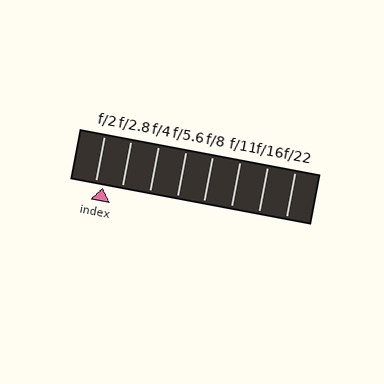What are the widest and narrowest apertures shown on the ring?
The widest aperture shown is f/2 and the narrowest is f/22.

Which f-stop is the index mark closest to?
The index mark is closest to f/2.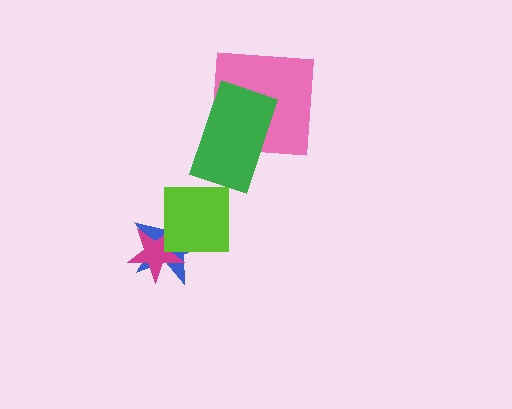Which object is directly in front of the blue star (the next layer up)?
The magenta star is directly in front of the blue star.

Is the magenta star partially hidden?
Yes, it is partially covered by another shape.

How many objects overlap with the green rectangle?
1 object overlaps with the green rectangle.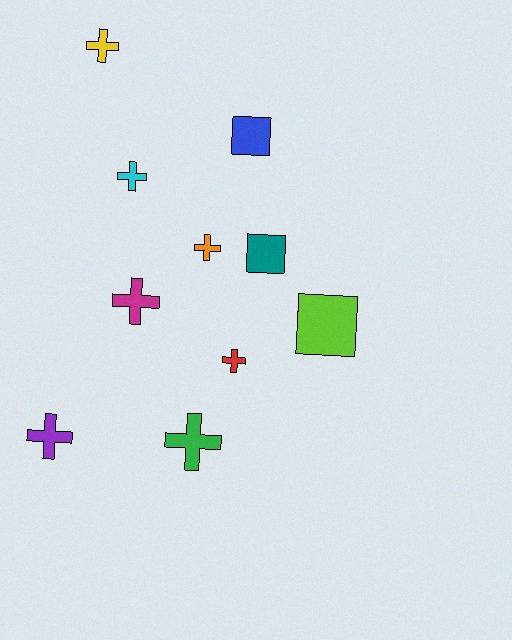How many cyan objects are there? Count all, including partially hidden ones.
There is 1 cyan object.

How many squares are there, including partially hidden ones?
There are 3 squares.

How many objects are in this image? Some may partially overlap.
There are 10 objects.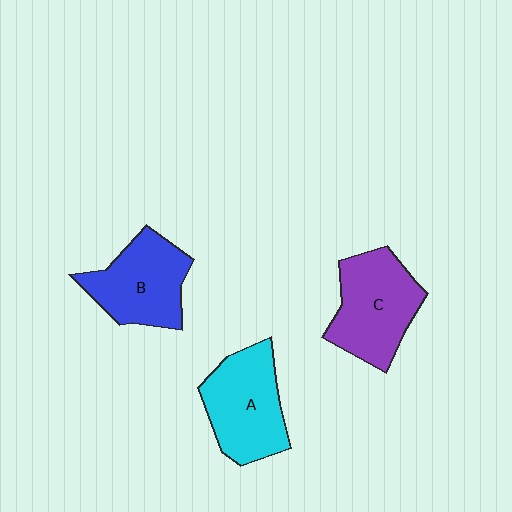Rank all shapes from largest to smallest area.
From largest to smallest: C (purple), A (cyan), B (blue).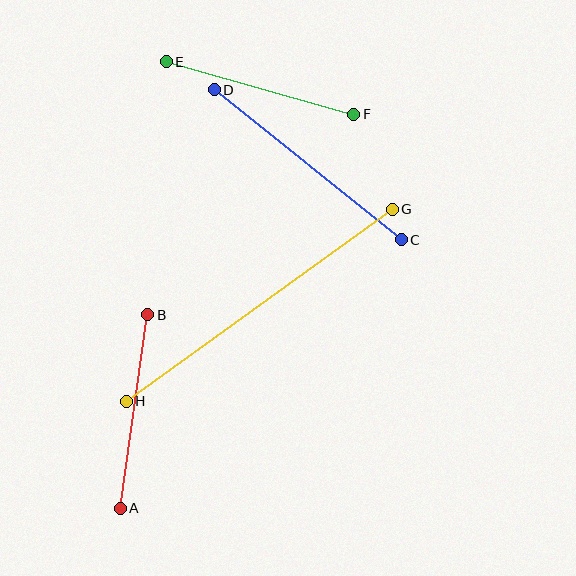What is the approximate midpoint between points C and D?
The midpoint is at approximately (308, 165) pixels.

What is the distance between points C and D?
The distance is approximately 240 pixels.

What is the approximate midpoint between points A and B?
The midpoint is at approximately (134, 411) pixels.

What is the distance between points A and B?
The distance is approximately 195 pixels.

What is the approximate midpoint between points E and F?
The midpoint is at approximately (260, 88) pixels.